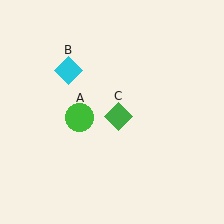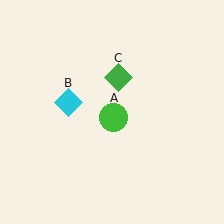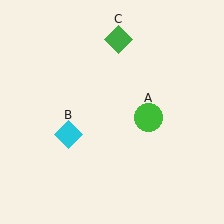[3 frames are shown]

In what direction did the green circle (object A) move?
The green circle (object A) moved right.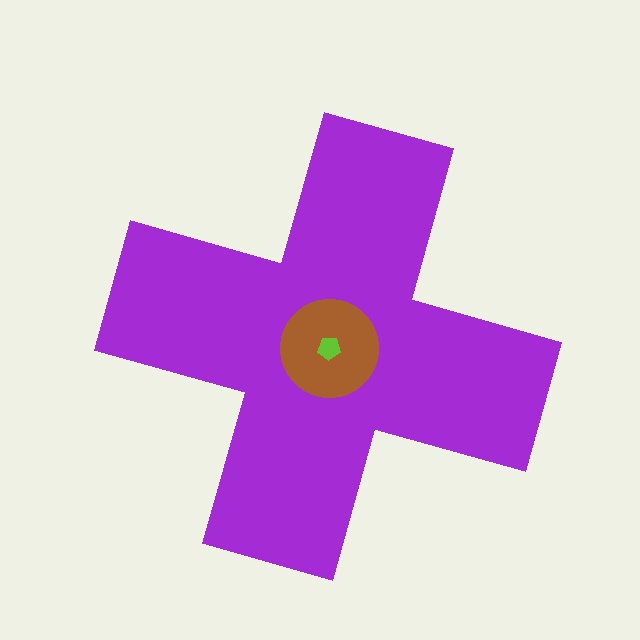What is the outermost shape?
The purple cross.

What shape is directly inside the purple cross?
The brown circle.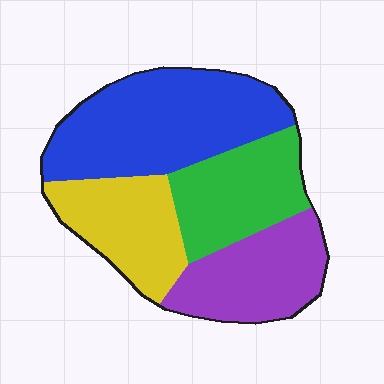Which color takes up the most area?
Blue, at roughly 35%.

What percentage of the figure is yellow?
Yellow takes up about one fifth (1/5) of the figure.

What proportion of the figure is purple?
Purple covers around 20% of the figure.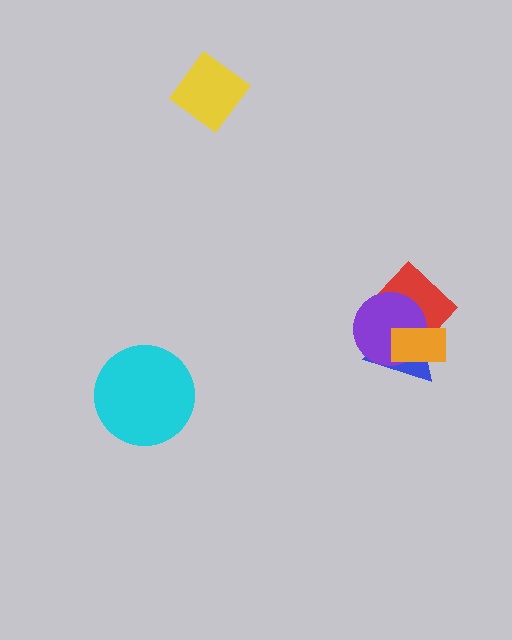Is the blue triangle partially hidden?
Yes, it is partially covered by another shape.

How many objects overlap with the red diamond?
3 objects overlap with the red diamond.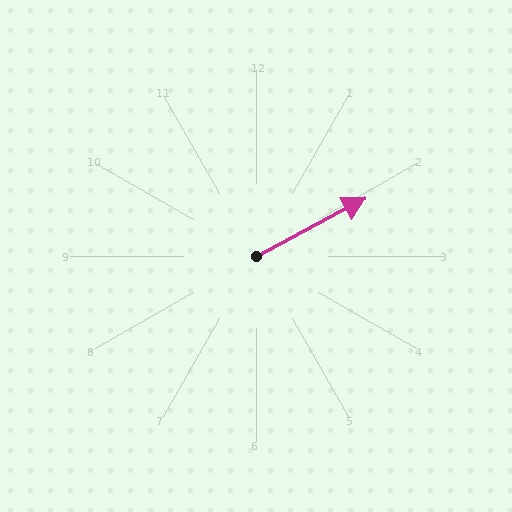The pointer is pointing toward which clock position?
Roughly 2 o'clock.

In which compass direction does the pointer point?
Northeast.